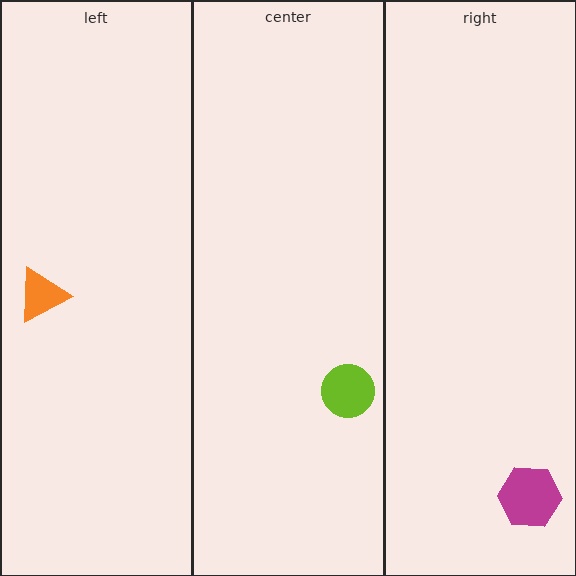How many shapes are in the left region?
1.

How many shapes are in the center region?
1.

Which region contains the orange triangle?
The left region.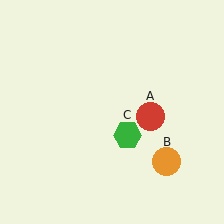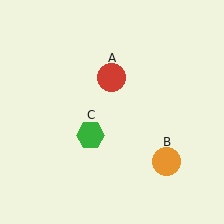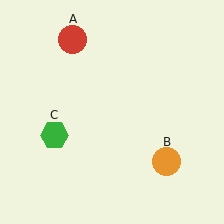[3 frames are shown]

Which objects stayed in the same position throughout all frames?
Orange circle (object B) remained stationary.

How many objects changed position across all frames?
2 objects changed position: red circle (object A), green hexagon (object C).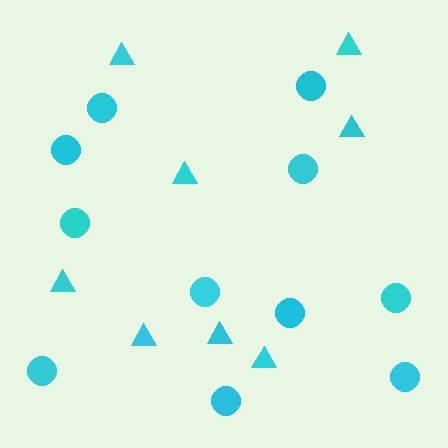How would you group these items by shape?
There are 2 groups: one group of triangles (8) and one group of circles (11).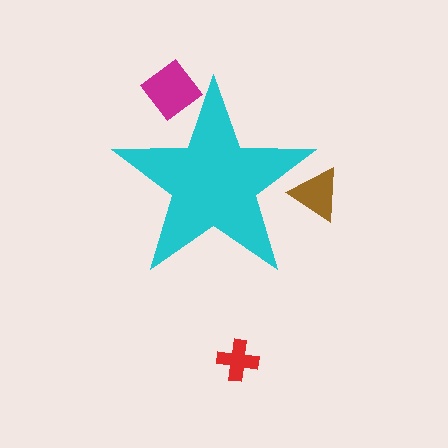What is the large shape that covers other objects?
A cyan star.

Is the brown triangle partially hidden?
Yes, the brown triangle is partially hidden behind the cyan star.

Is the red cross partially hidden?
No, the red cross is fully visible.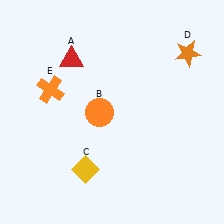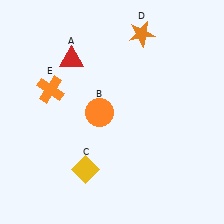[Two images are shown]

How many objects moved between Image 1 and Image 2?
1 object moved between the two images.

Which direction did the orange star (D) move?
The orange star (D) moved left.